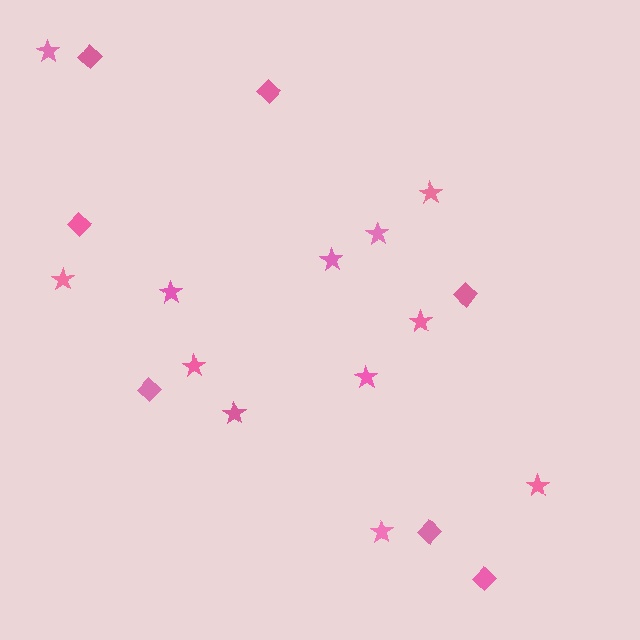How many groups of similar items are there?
There are 2 groups: one group of diamonds (7) and one group of stars (12).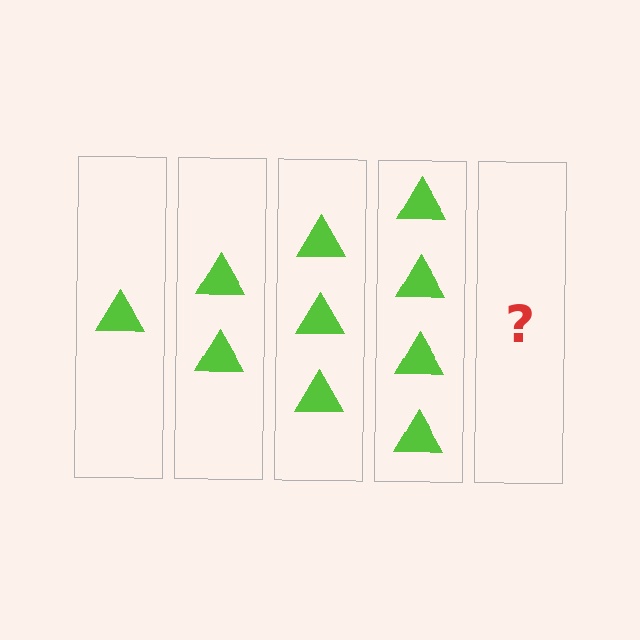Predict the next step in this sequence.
The next step is 5 triangles.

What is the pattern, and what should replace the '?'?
The pattern is that each step adds one more triangle. The '?' should be 5 triangles.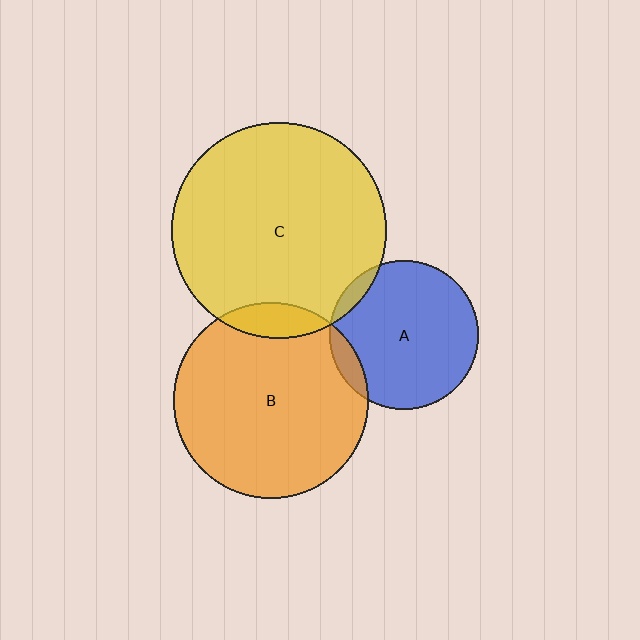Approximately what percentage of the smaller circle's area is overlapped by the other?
Approximately 10%.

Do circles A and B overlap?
Yes.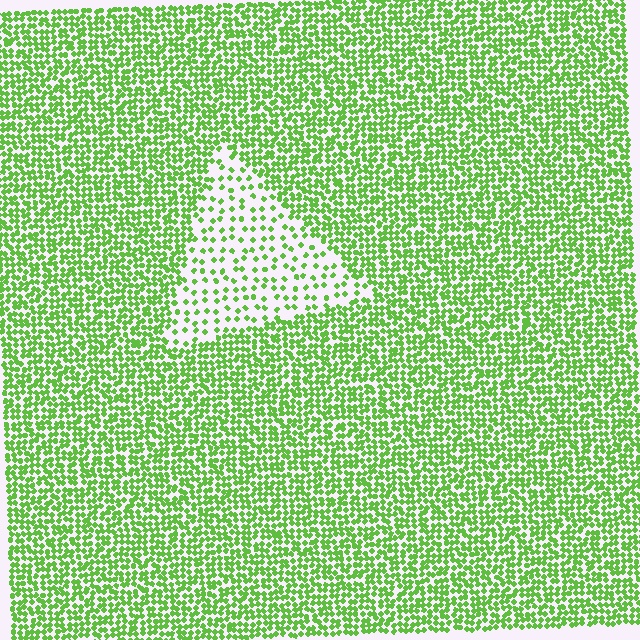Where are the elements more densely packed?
The elements are more densely packed outside the triangle boundary.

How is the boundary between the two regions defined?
The boundary is defined by a change in element density (approximately 2.7x ratio). All elements are the same color, size, and shape.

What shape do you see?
I see a triangle.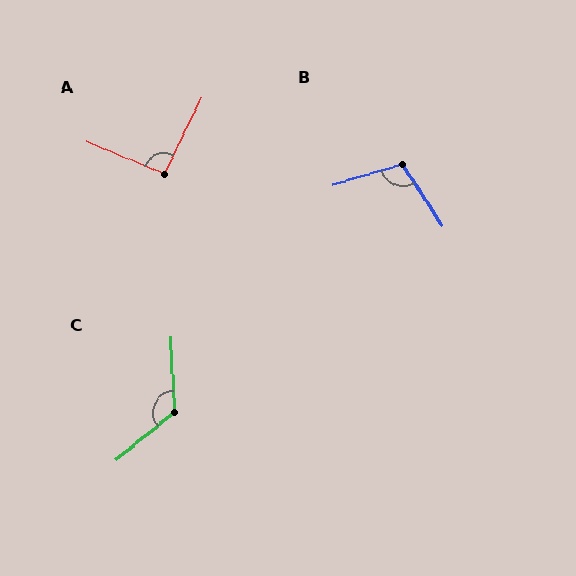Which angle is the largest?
C, at approximately 127 degrees.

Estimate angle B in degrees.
Approximately 107 degrees.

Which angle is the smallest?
A, at approximately 93 degrees.